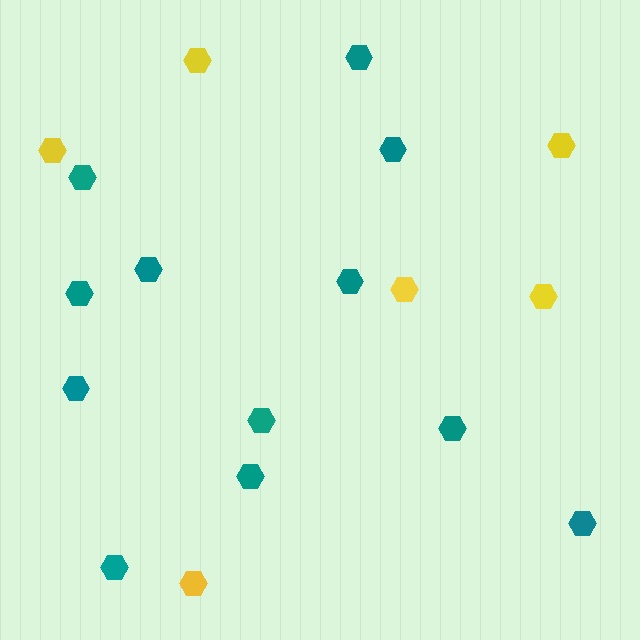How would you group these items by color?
There are 2 groups: one group of teal hexagons (12) and one group of yellow hexagons (6).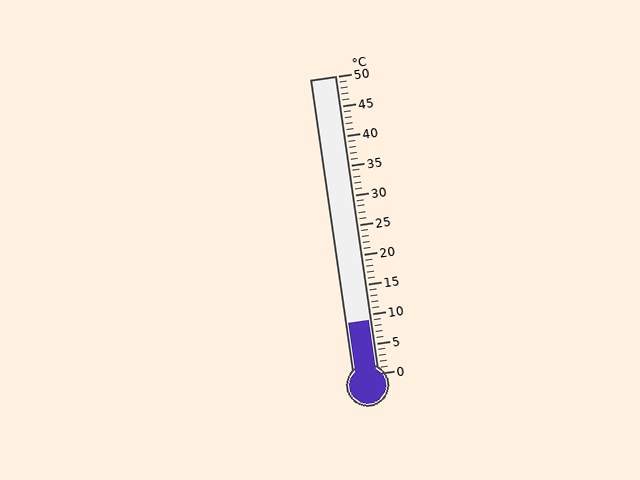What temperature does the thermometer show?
The thermometer shows approximately 9°C.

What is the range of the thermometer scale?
The thermometer scale ranges from 0°C to 50°C.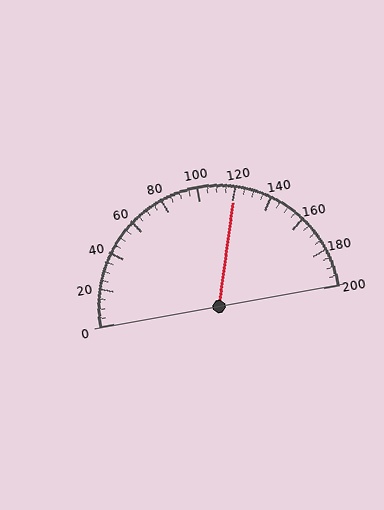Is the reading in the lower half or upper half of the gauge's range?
The reading is in the upper half of the range (0 to 200).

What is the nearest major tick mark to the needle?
The nearest major tick mark is 120.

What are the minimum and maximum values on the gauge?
The gauge ranges from 0 to 200.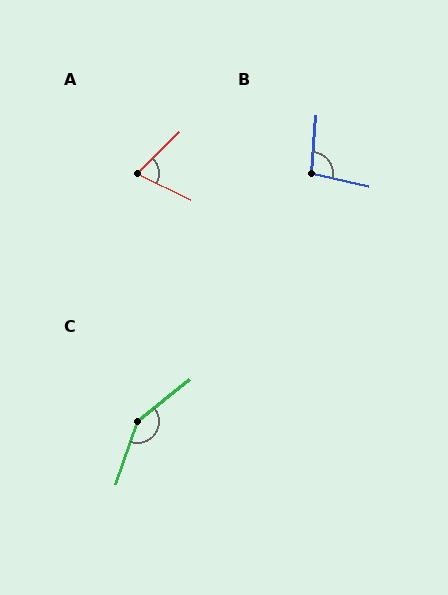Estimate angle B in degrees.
Approximately 99 degrees.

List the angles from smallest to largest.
A (70°), B (99°), C (147°).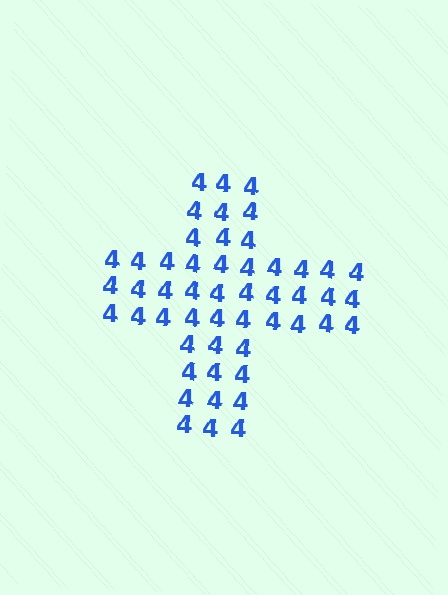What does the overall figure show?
The overall figure shows a cross.